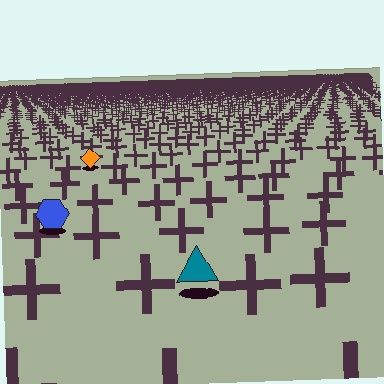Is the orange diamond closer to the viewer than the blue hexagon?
No. The blue hexagon is closer — you can tell from the texture gradient: the ground texture is coarser near it.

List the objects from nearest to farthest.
From nearest to farthest: the teal triangle, the blue hexagon, the orange diamond.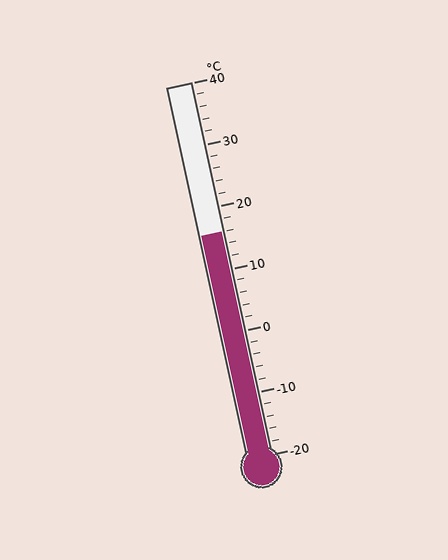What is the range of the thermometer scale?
The thermometer scale ranges from -20°C to 40°C.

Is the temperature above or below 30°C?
The temperature is below 30°C.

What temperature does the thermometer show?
The thermometer shows approximately 16°C.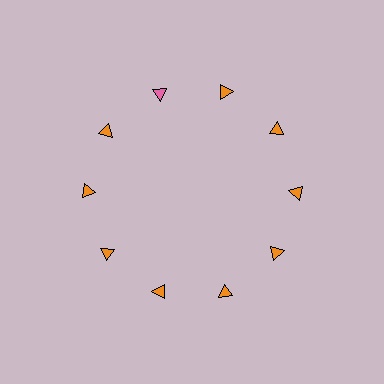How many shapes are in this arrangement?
There are 10 shapes arranged in a ring pattern.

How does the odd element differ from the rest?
It has a different color: pink instead of orange.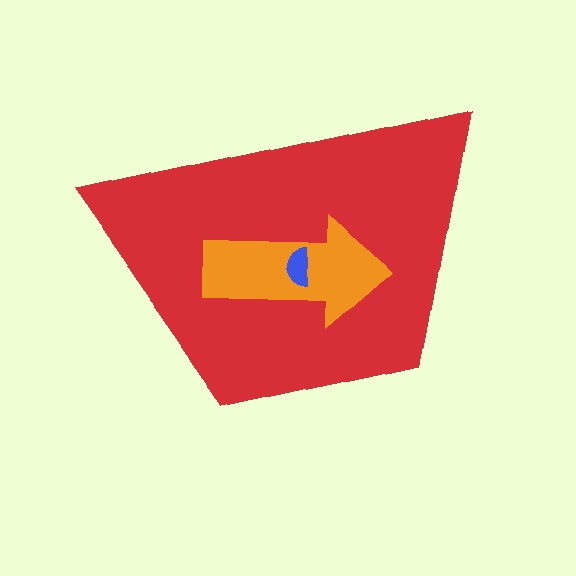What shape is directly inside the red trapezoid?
The orange arrow.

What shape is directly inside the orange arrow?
The blue semicircle.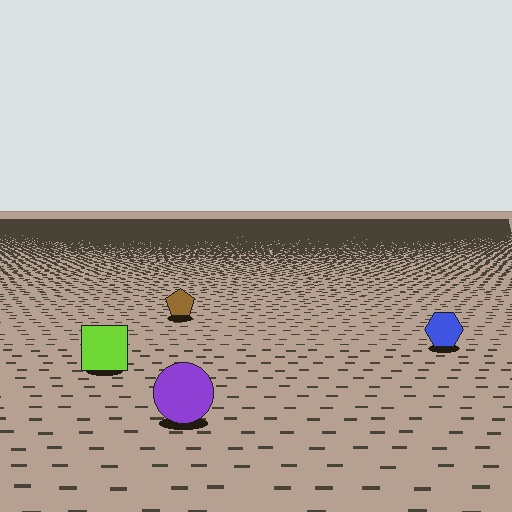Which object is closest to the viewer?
The purple circle is closest. The texture marks near it are larger and more spread out.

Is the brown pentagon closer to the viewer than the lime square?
No. The lime square is closer — you can tell from the texture gradient: the ground texture is coarser near it.